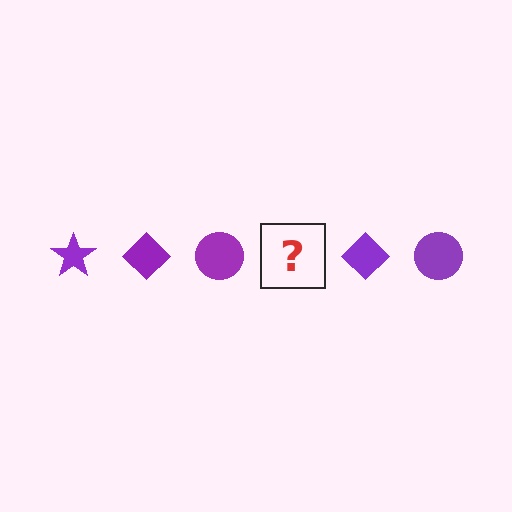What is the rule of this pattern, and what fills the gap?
The rule is that the pattern cycles through star, diamond, circle shapes in purple. The gap should be filled with a purple star.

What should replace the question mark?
The question mark should be replaced with a purple star.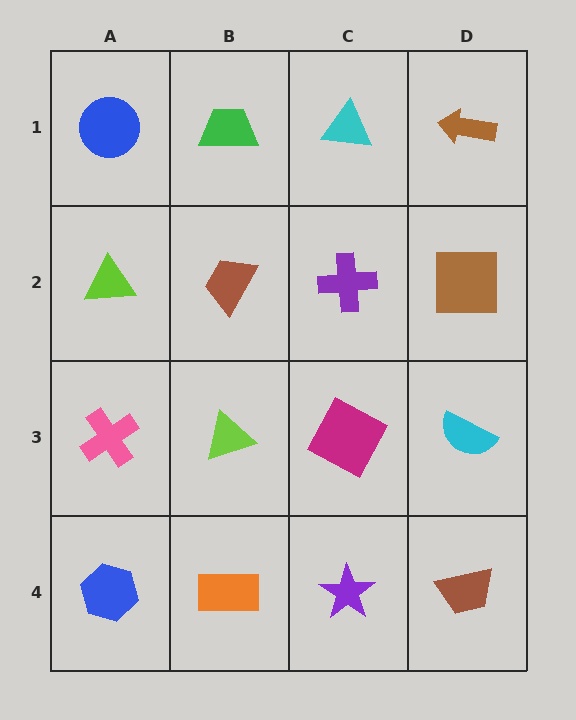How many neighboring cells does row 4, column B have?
3.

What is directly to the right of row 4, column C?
A brown trapezoid.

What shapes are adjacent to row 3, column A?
A lime triangle (row 2, column A), a blue hexagon (row 4, column A), a lime triangle (row 3, column B).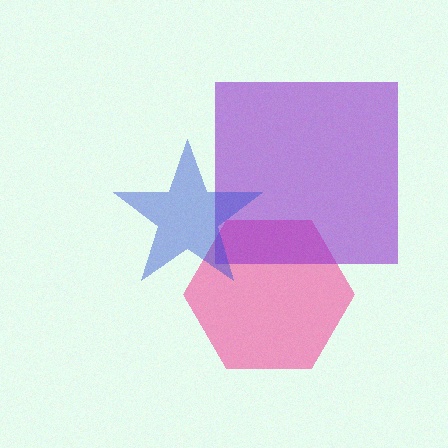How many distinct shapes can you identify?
There are 3 distinct shapes: a pink hexagon, a purple square, a blue star.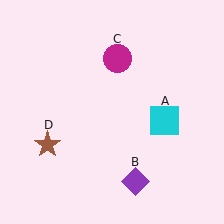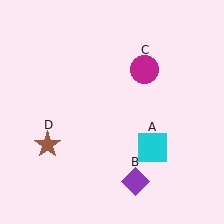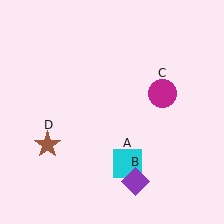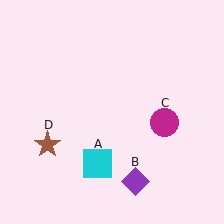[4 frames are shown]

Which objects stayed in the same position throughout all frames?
Purple diamond (object B) and brown star (object D) remained stationary.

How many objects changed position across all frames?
2 objects changed position: cyan square (object A), magenta circle (object C).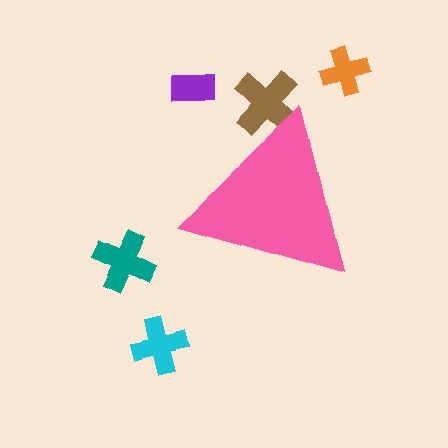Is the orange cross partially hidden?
No, the orange cross is fully visible.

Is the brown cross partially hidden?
Yes, the brown cross is partially hidden behind the pink triangle.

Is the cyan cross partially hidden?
No, the cyan cross is fully visible.